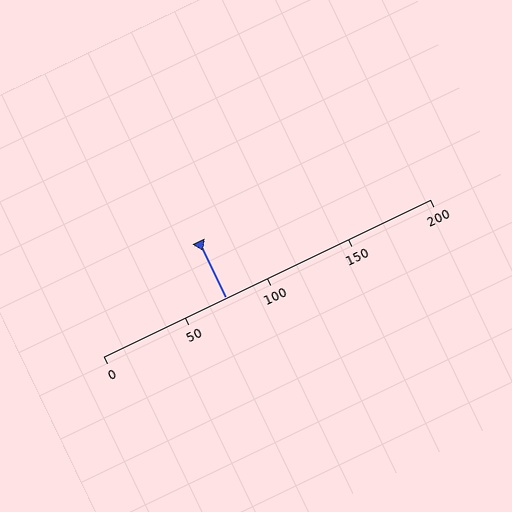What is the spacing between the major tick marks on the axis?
The major ticks are spaced 50 apart.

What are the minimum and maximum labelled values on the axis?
The axis runs from 0 to 200.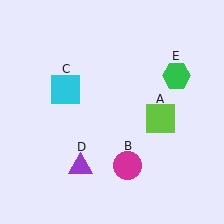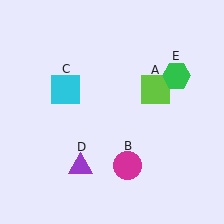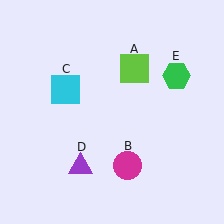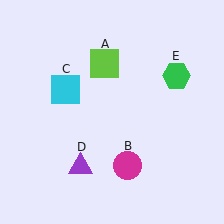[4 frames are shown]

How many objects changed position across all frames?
1 object changed position: lime square (object A).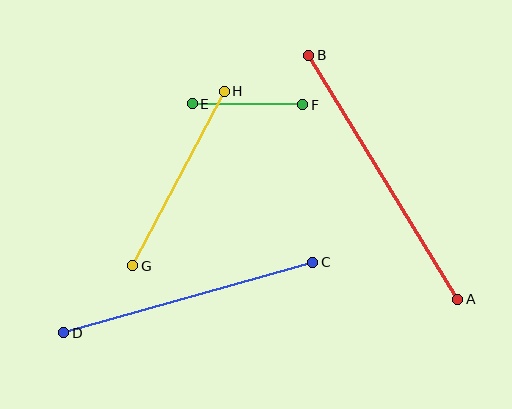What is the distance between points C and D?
The distance is approximately 258 pixels.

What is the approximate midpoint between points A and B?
The midpoint is at approximately (383, 177) pixels.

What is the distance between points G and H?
The distance is approximately 197 pixels.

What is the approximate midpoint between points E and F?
The midpoint is at approximately (248, 104) pixels.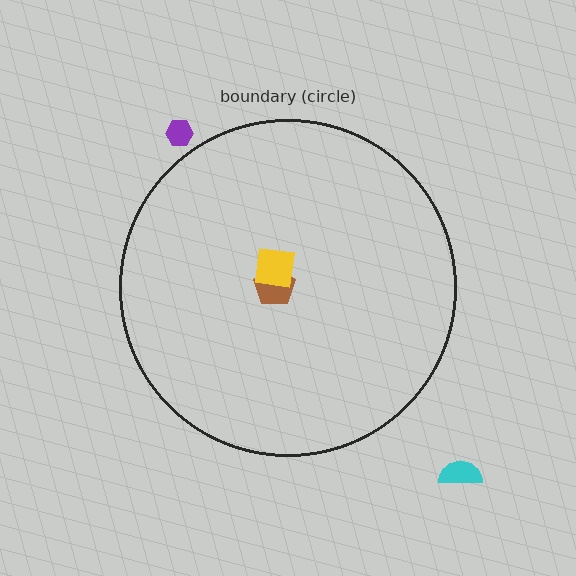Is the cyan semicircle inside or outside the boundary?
Outside.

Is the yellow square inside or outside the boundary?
Inside.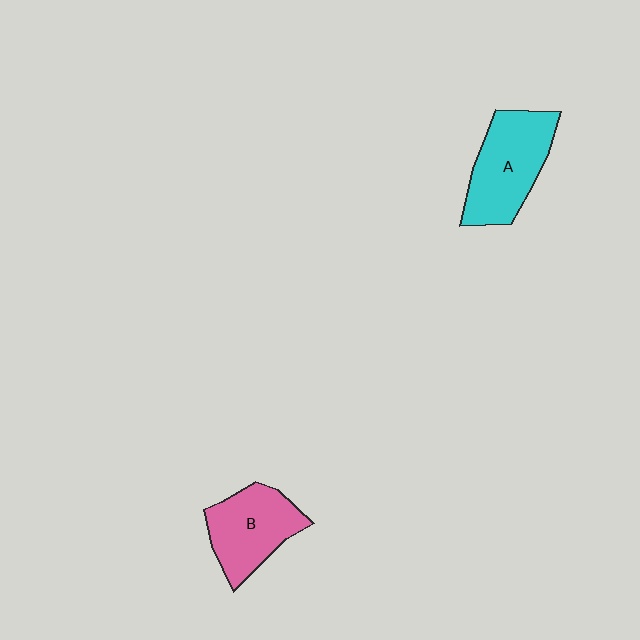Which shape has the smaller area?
Shape B (pink).